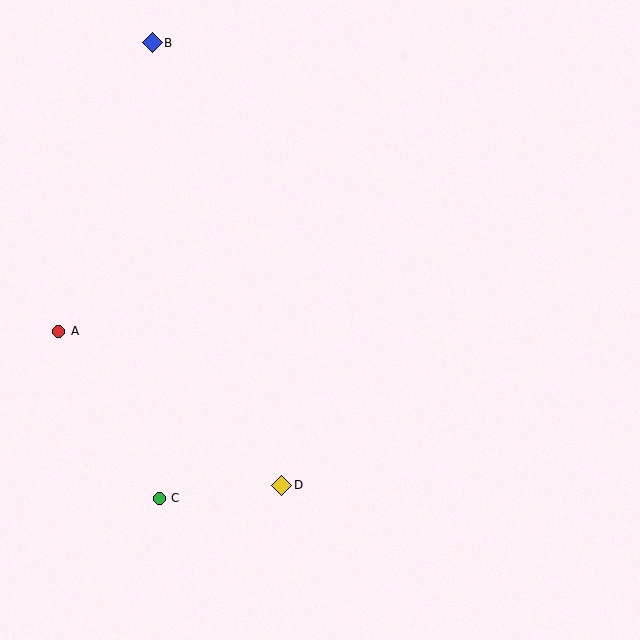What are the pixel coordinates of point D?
Point D is at (282, 485).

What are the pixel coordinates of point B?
Point B is at (152, 43).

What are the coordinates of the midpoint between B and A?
The midpoint between B and A is at (105, 187).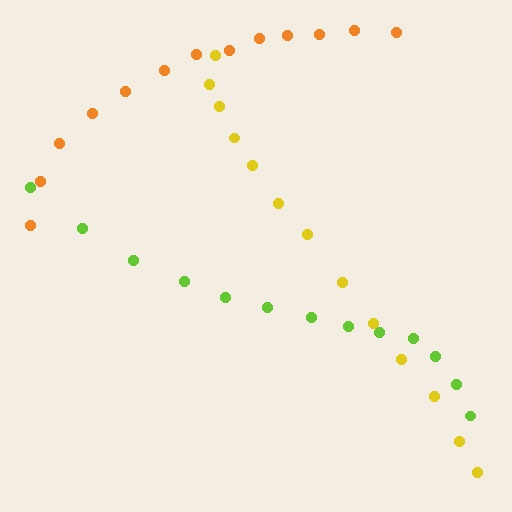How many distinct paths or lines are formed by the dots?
There are 3 distinct paths.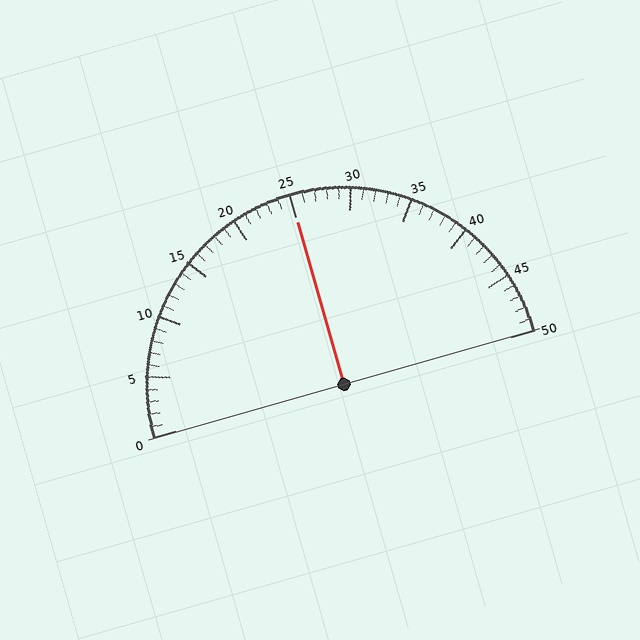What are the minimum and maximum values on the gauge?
The gauge ranges from 0 to 50.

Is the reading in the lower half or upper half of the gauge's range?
The reading is in the upper half of the range (0 to 50).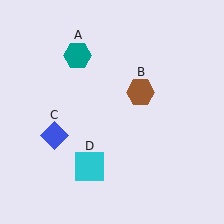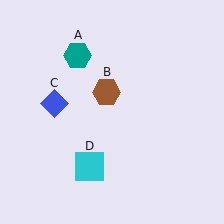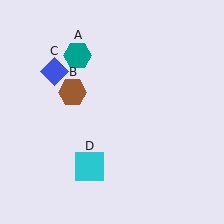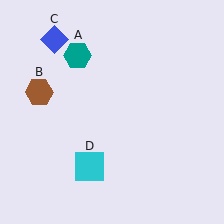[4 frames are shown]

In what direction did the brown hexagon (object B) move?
The brown hexagon (object B) moved left.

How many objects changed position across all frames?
2 objects changed position: brown hexagon (object B), blue diamond (object C).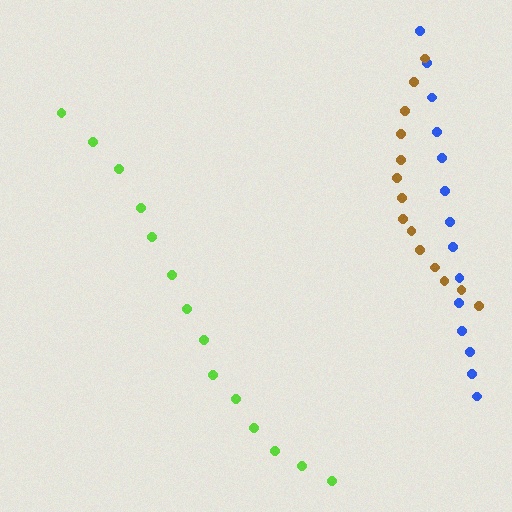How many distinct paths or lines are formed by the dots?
There are 3 distinct paths.